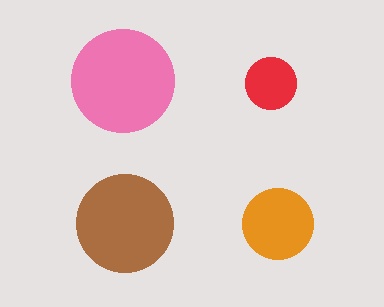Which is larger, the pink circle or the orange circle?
The pink one.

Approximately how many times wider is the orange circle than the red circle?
About 1.5 times wider.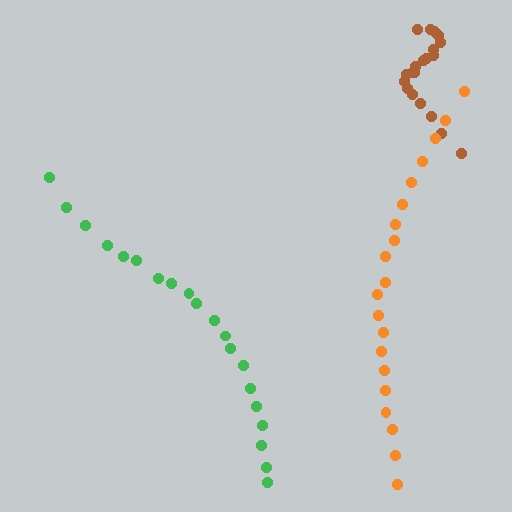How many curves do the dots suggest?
There are 3 distinct paths.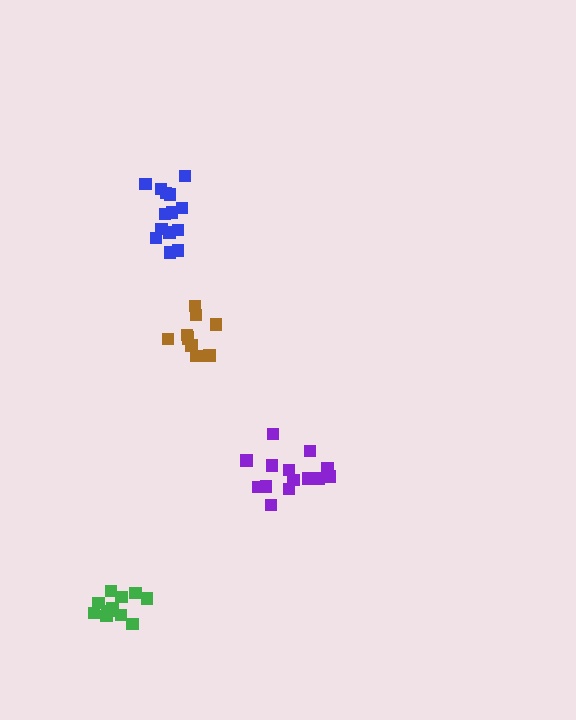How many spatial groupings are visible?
There are 4 spatial groupings.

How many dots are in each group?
Group 1: 14 dots, Group 2: 12 dots, Group 3: 14 dots, Group 4: 10 dots (50 total).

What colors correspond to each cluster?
The clusters are colored: blue, green, purple, brown.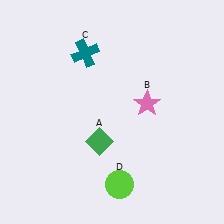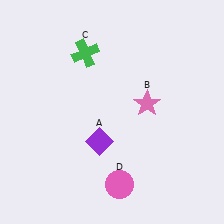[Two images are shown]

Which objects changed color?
A changed from green to purple. C changed from teal to green. D changed from lime to pink.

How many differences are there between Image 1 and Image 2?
There are 3 differences between the two images.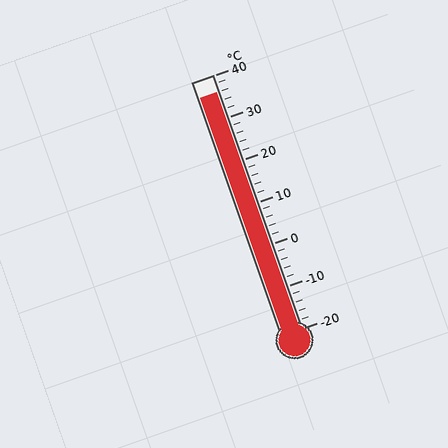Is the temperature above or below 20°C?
The temperature is above 20°C.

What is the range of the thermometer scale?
The thermometer scale ranges from -20°C to 40°C.